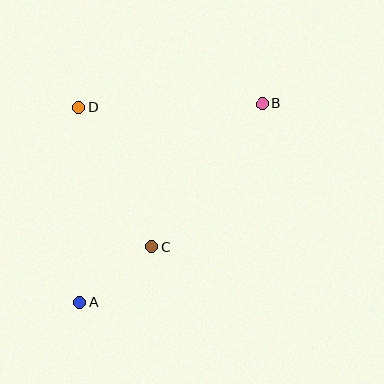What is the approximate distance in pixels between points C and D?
The distance between C and D is approximately 158 pixels.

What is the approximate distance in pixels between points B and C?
The distance between B and C is approximately 181 pixels.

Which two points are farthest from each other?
Points A and B are farthest from each other.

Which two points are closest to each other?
Points A and C are closest to each other.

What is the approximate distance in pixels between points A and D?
The distance between A and D is approximately 195 pixels.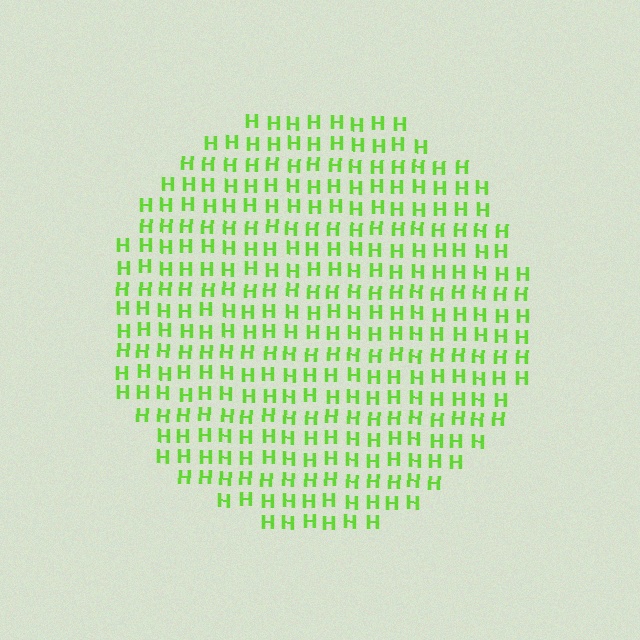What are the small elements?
The small elements are letter H's.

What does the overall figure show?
The overall figure shows a circle.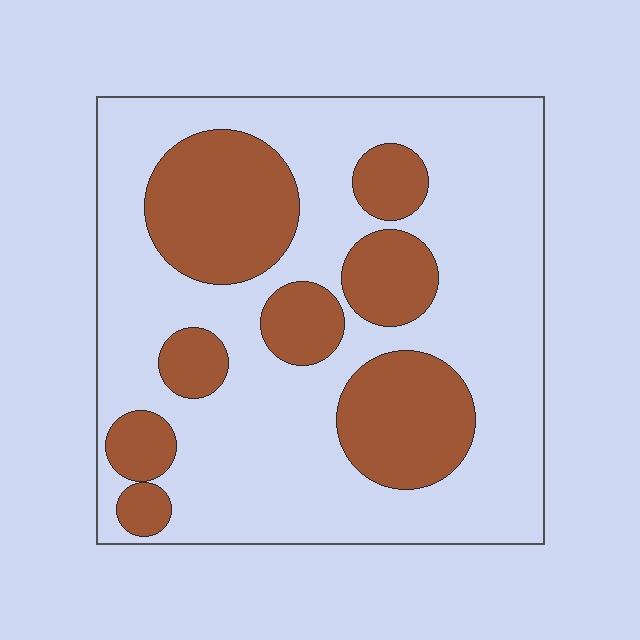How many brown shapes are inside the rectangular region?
8.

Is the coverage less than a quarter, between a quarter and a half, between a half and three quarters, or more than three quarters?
Between a quarter and a half.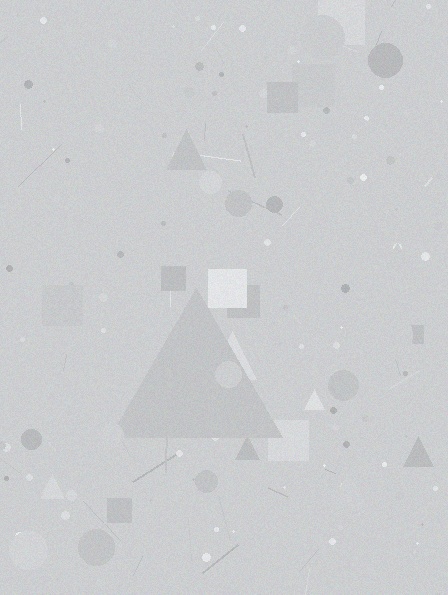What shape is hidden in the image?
A triangle is hidden in the image.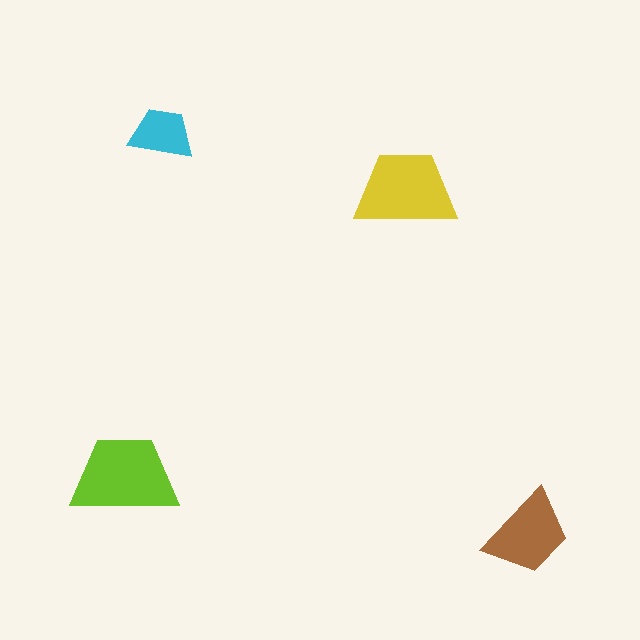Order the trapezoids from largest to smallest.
the lime one, the yellow one, the brown one, the cyan one.